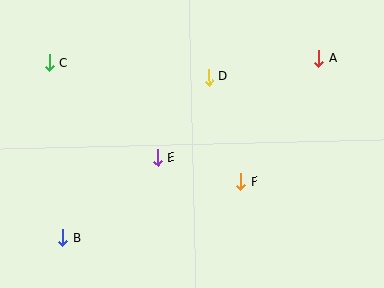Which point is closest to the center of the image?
Point E at (157, 158) is closest to the center.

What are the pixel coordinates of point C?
Point C is at (49, 63).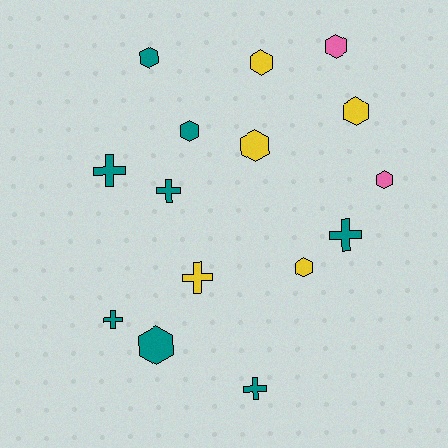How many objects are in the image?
There are 15 objects.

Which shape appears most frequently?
Hexagon, with 9 objects.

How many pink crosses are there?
There are no pink crosses.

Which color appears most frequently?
Teal, with 8 objects.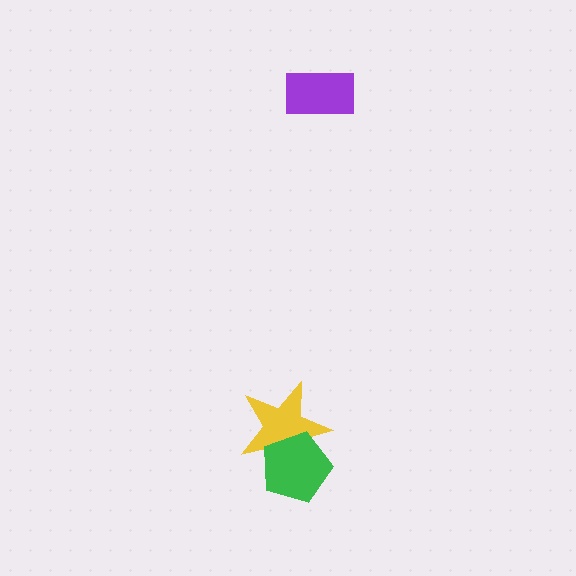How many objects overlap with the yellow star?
1 object overlaps with the yellow star.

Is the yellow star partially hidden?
Yes, it is partially covered by another shape.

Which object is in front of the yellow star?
The green pentagon is in front of the yellow star.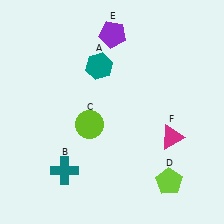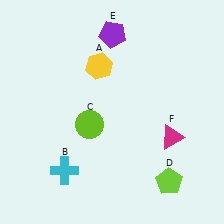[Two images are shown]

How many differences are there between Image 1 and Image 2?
There are 2 differences between the two images.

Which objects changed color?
A changed from teal to yellow. B changed from teal to cyan.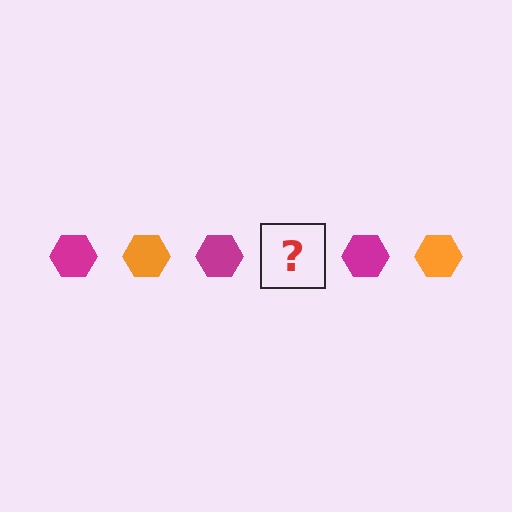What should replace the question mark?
The question mark should be replaced with an orange hexagon.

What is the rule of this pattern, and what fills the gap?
The rule is that the pattern cycles through magenta, orange hexagons. The gap should be filled with an orange hexagon.